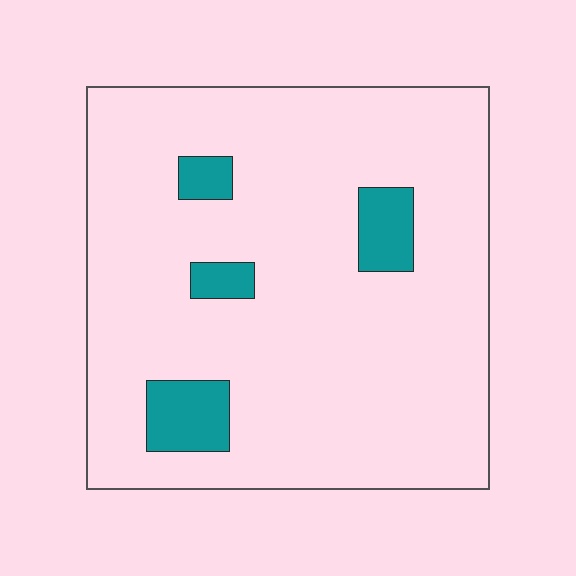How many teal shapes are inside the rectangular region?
4.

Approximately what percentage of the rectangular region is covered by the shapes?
Approximately 10%.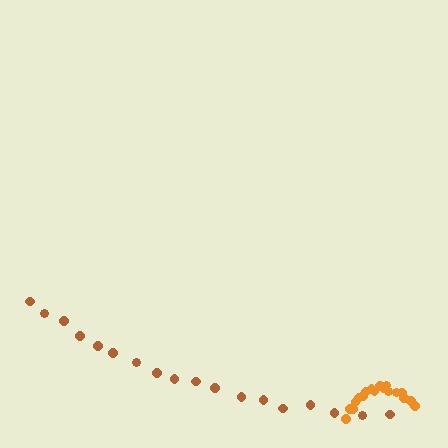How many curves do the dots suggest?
There are 2 distinct paths.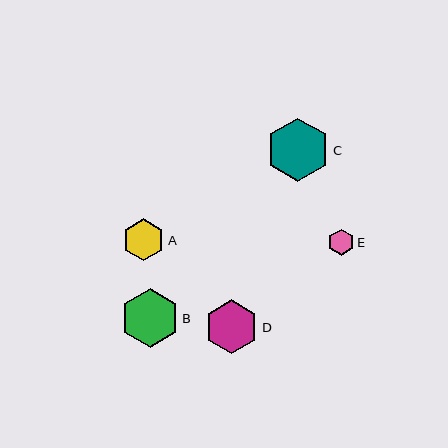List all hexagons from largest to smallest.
From largest to smallest: C, B, D, A, E.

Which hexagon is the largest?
Hexagon C is the largest with a size of approximately 64 pixels.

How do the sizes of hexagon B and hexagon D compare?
Hexagon B and hexagon D are approximately the same size.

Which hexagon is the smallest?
Hexagon E is the smallest with a size of approximately 26 pixels.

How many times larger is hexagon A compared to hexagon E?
Hexagon A is approximately 1.6 times the size of hexagon E.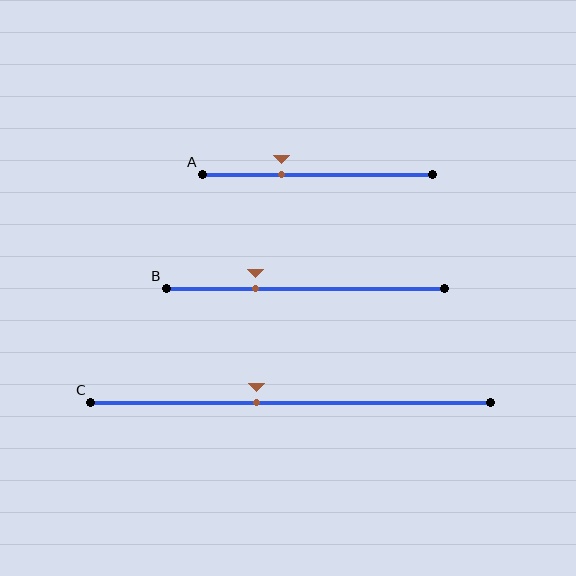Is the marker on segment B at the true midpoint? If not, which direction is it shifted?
No, the marker on segment B is shifted to the left by about 18% of the segment length.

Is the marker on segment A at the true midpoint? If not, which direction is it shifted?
No, the marker on segment A is shifted to the left by about 16% of the segment length.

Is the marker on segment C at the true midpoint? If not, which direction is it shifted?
No, the marker on segment C is shifted to the left by about 8% of the segment length.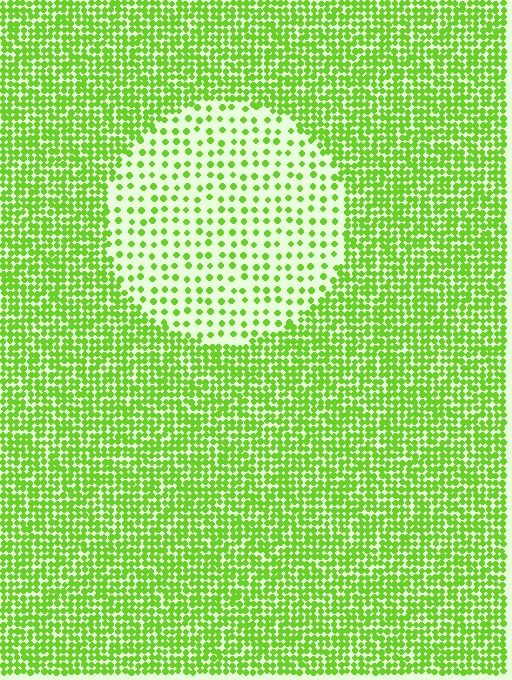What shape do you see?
I see a circle.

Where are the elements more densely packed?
The elements are more densely packed outside the circle boundary.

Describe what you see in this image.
The image contains small lime elements arranged at two different densities. A circle-shaped region is visible where the elements are less densely packed than the surrounding area.